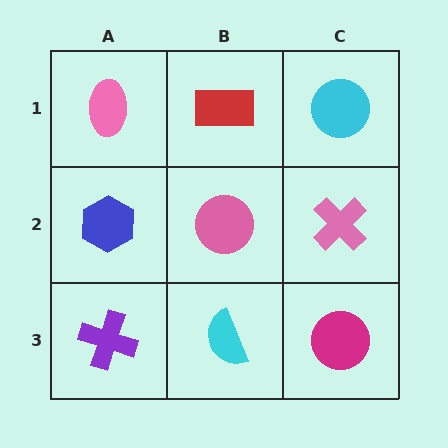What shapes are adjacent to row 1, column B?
A pink circle (row 2, column B), a pink ellipse (row 1, column A), a cyan circle (row 1, column C).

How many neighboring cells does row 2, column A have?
3.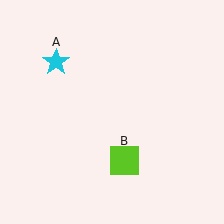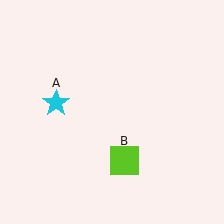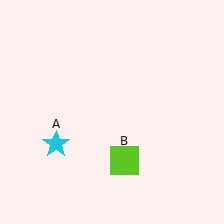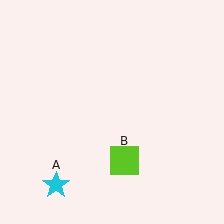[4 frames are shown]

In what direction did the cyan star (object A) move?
The cyan star (object A) moved down.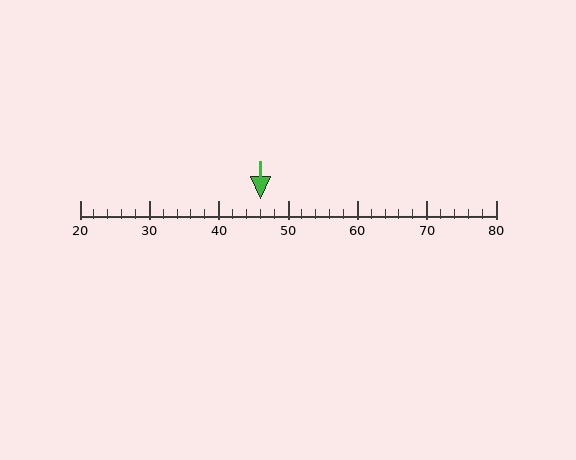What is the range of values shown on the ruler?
The ruler shows values from 20 to 80.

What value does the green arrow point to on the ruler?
The green arrow points to approximately 46.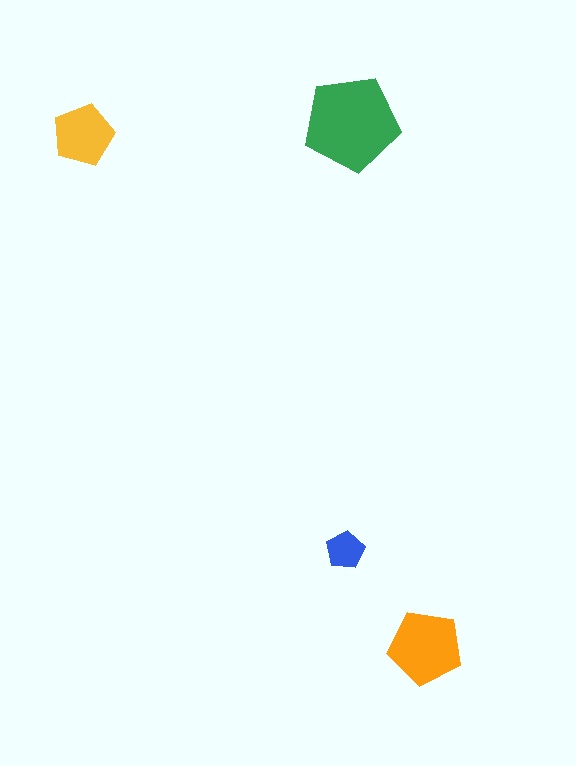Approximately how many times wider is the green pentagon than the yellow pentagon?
About 1.5 times wider.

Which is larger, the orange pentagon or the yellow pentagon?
The orange one.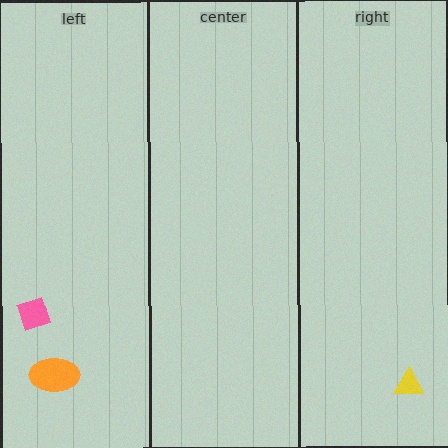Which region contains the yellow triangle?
The right region.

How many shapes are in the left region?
2.